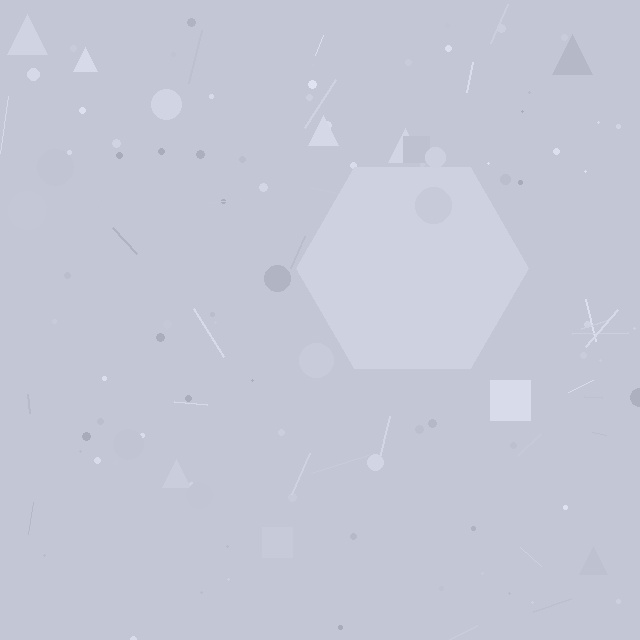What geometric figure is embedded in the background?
A hexagon is embedded in the background.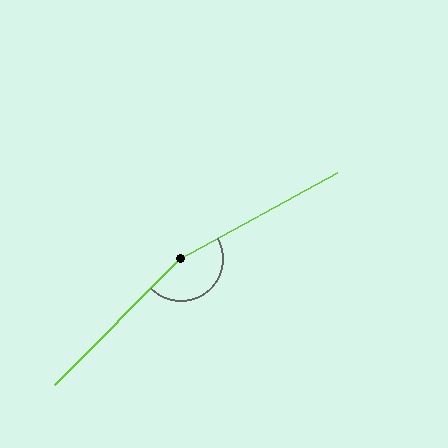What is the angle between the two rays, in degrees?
Approximately 164 degrees.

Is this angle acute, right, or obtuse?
It is obtuse.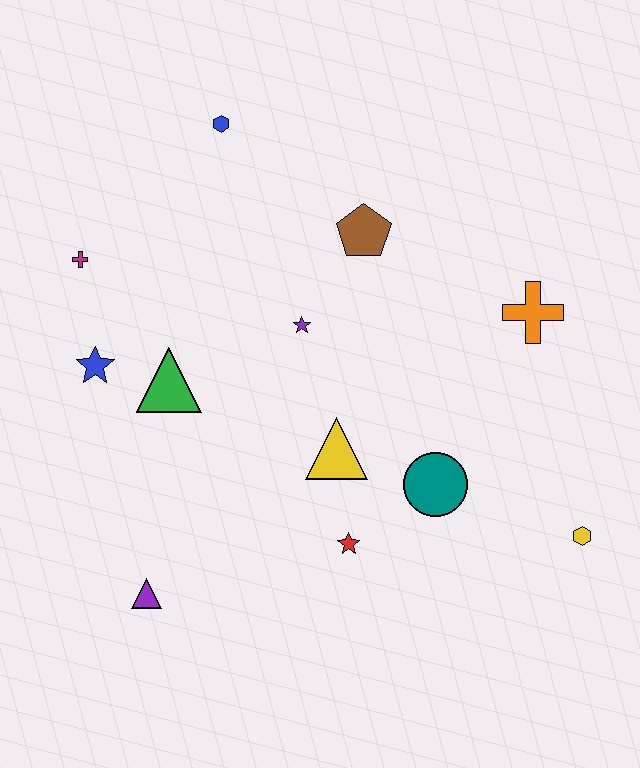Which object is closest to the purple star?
The brown pentagon is closest to the purple star.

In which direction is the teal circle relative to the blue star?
The teal circle is to the right of the blue star.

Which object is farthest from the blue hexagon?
The yellow hexagon is farthest from the blue hexagon.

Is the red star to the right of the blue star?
Yes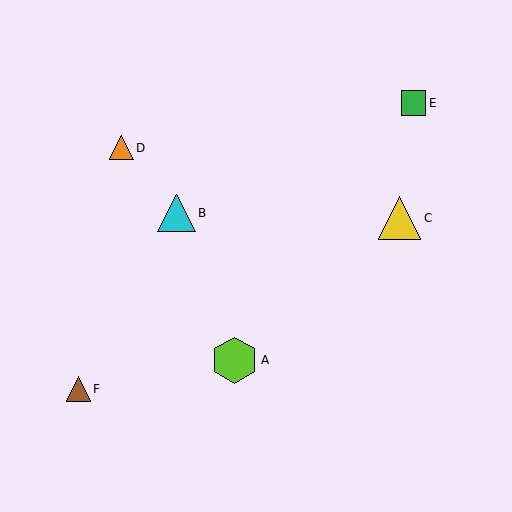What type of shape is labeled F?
Shape F is a brown triangle.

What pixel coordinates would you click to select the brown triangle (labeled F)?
Click at (78, 389) to select the brown triangle F.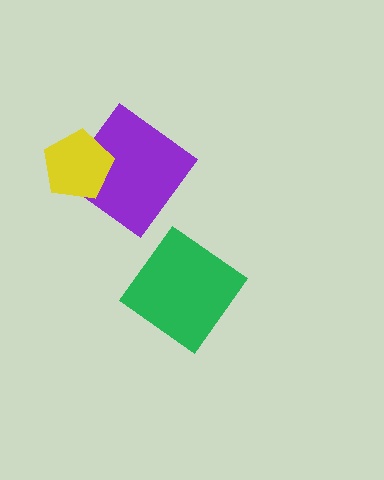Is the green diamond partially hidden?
No, no other shape covers it.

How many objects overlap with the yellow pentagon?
1 object overlaps with the yellow pentagon.